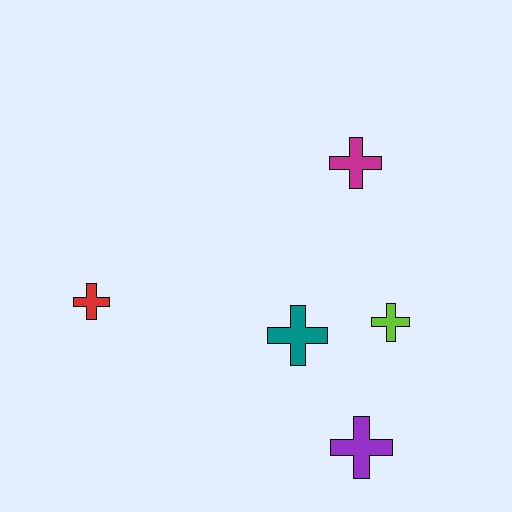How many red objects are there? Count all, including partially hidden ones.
There is 1 red object.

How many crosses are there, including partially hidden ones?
There are 5 crosses.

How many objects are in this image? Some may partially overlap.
There are 5 objects.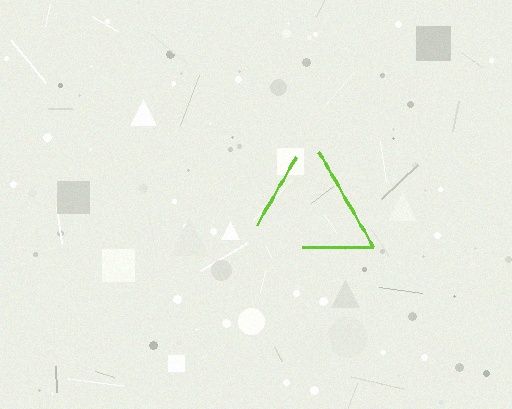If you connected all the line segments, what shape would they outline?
They would outline a triangle.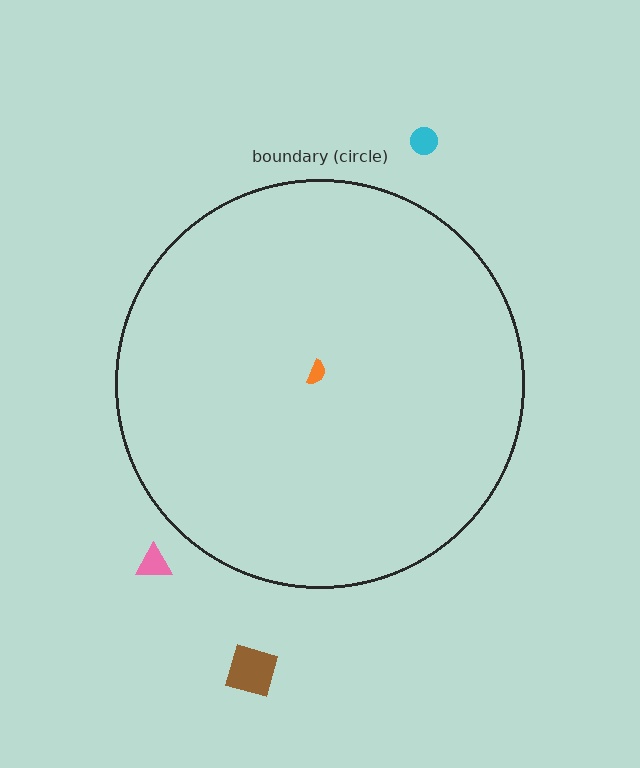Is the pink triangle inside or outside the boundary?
Outside.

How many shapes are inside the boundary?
1 inside, 3 outside.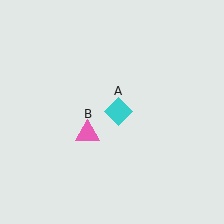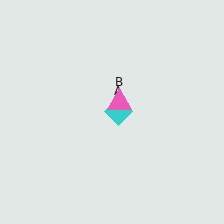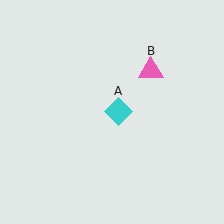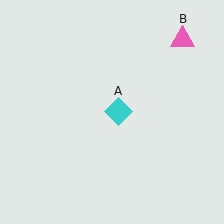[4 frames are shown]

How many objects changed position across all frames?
1 object changed position: pink triangle (object B).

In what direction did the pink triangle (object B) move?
The pink triangle (object B) moved up and to the right.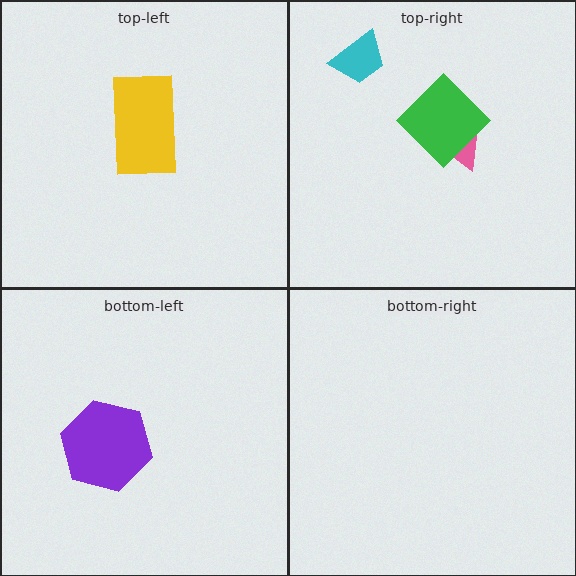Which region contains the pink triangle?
The top-right region.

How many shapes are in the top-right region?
3.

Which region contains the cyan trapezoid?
The top-right region.